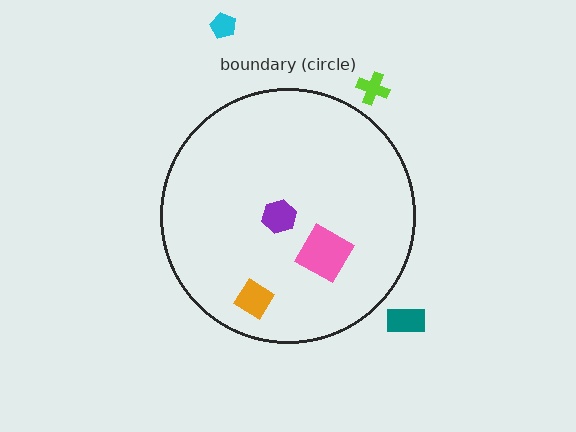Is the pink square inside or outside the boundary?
Inside.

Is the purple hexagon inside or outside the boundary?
Inside.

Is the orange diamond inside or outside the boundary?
Inside.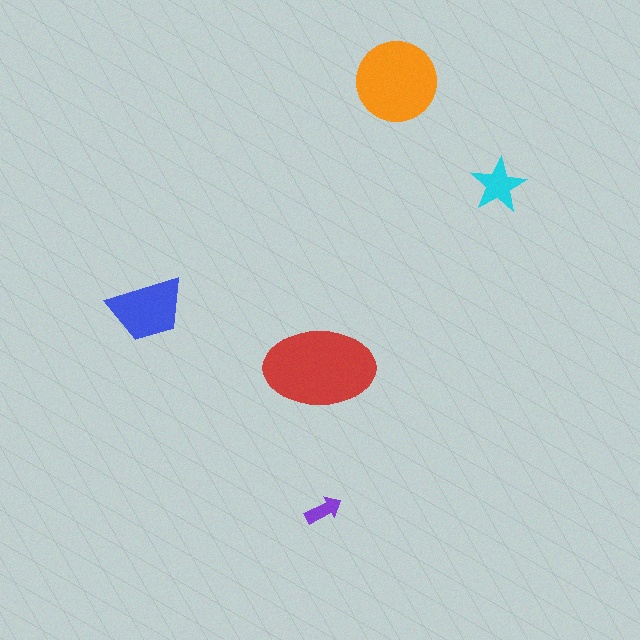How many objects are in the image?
There are 5 objects in the image.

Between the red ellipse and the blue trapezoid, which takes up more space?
The red ellipse.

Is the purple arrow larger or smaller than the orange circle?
Smaller.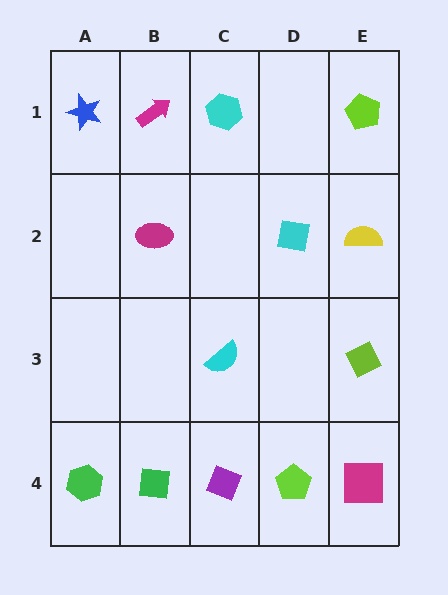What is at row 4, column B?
A green square.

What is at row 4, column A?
A green hexagon.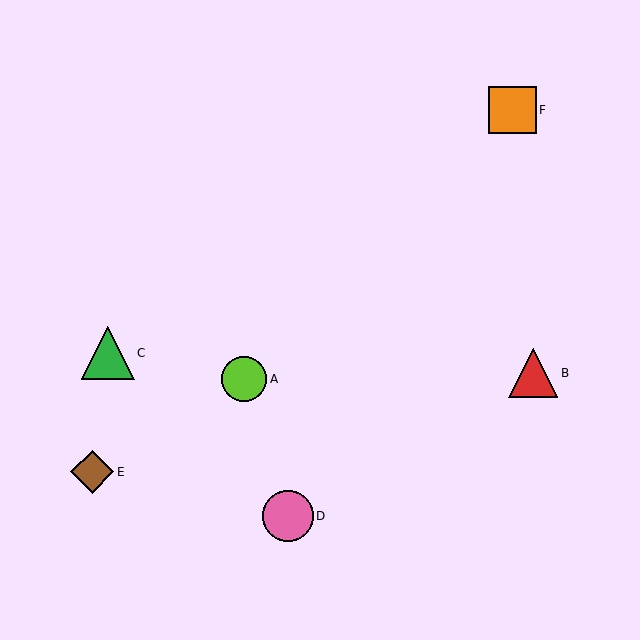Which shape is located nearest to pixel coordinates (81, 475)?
The brown diamond (labeled E) at (92, 472) is nearest to that location.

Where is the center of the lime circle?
The center of the lime circle is at (244, 379).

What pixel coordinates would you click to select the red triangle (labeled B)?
Click at (533, 373) to select the red triangle B.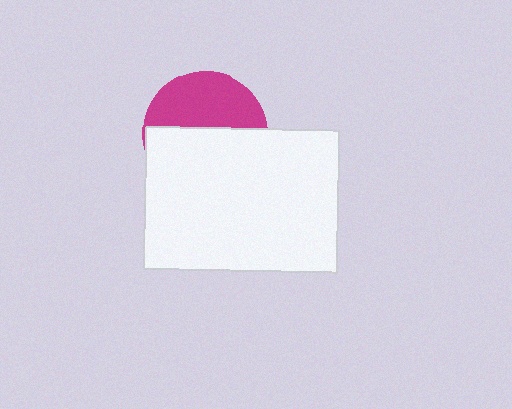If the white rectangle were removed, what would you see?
You would see the complete magenta circle.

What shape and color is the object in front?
The object in front is a white rectangle.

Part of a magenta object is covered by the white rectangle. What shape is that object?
It is a circle.